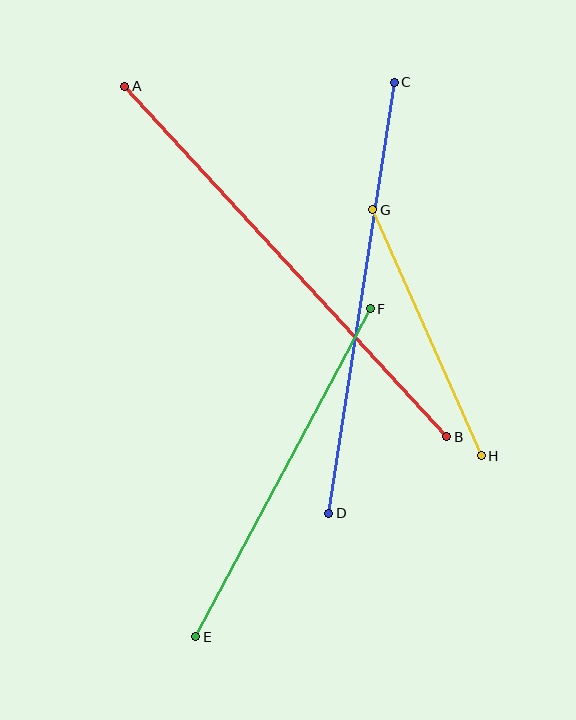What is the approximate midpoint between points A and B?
The midpoint is at approximately (286, 262) pixels.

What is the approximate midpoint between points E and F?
The midpoint is at approximately (283, 473) pixels.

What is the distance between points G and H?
The distance is approximately 269 pixels.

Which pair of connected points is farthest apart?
Points A and B are farthest apart.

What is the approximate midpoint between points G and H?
The midpoint is at approximately (427, 333) pixels.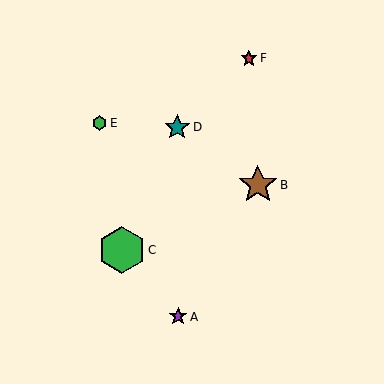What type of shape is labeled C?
Shape C is a green hexagon.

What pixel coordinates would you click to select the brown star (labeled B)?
Click at (258, 185) to select the brown star B.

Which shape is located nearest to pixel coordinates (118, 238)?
The green hexagon (labeled C) at (122, 250) is nearest to that location.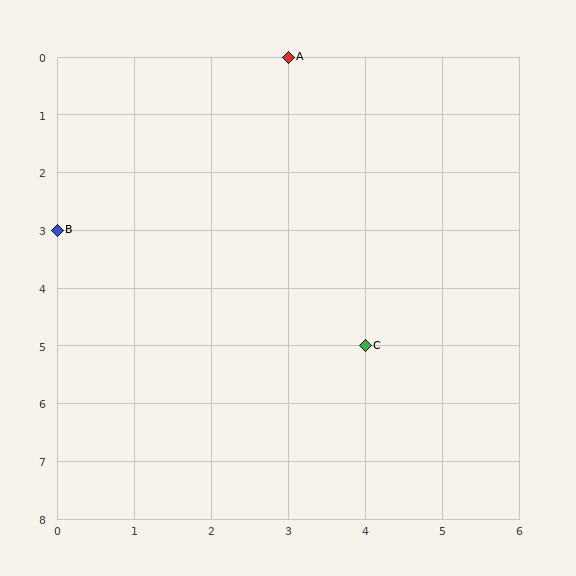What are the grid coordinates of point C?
Point C is at grid coordinates (4, 5).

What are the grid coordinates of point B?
Point B is at grid coordinates (0, 3).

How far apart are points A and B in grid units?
Points A and B are 3 columns and 3 rows apart (about 4.2 grid units diagonally).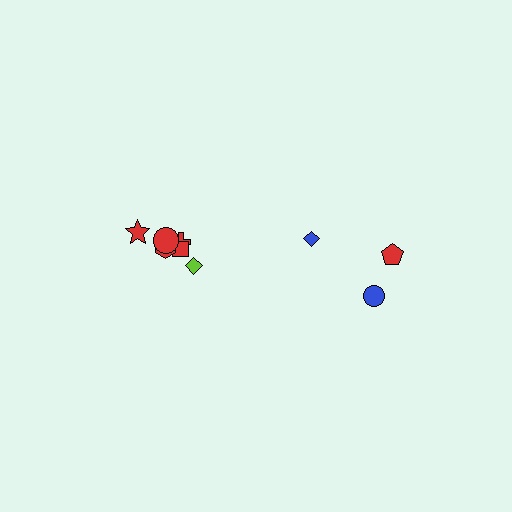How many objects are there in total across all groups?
There are 10 objects.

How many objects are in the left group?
There are 7 objects.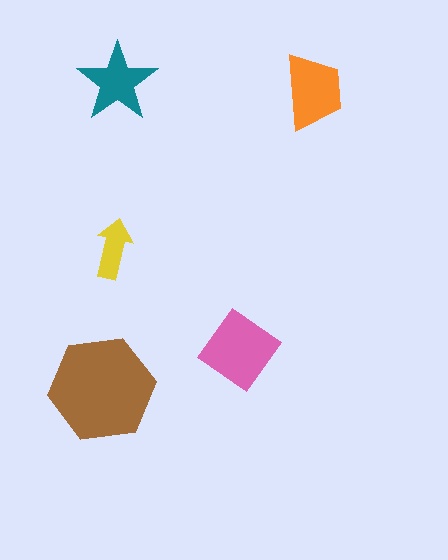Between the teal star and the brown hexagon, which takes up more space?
The brown hexagon.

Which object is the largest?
The brown hexagon.